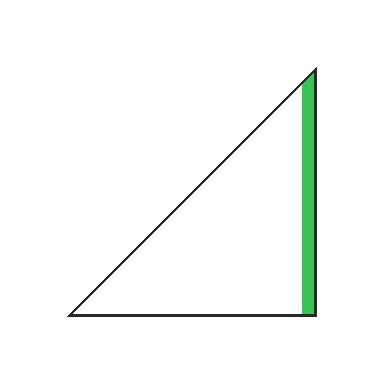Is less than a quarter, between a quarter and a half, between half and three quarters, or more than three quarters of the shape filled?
Less than a quarter.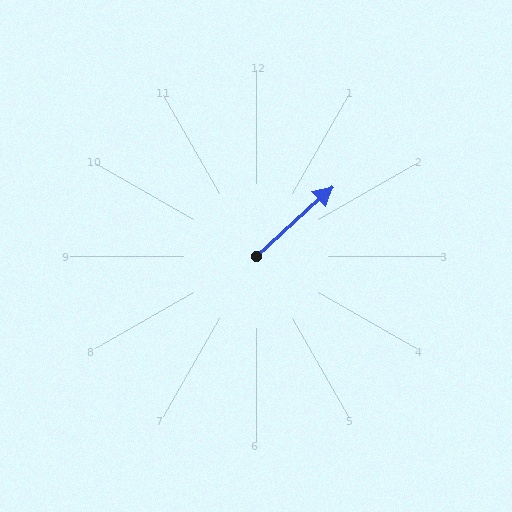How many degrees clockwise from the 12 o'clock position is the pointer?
Approximately 48 degrees.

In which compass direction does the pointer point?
Northeast.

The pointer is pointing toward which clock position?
Roughly 2 o'clock.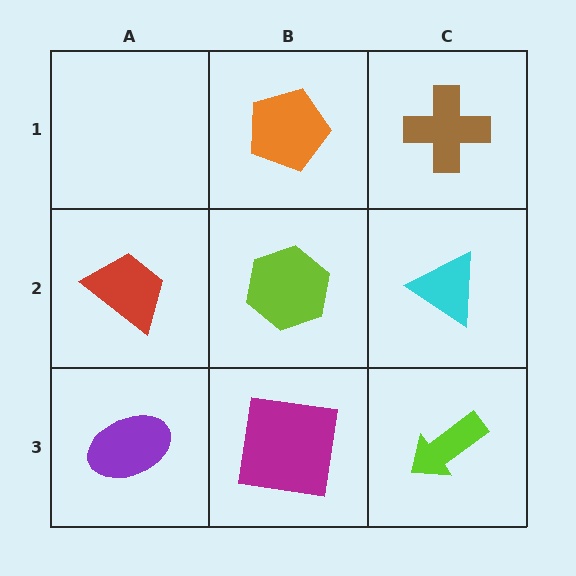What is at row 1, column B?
An orange pentagon.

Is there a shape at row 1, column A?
No, that cell is empty.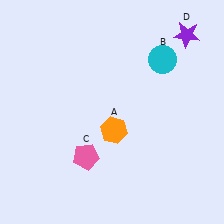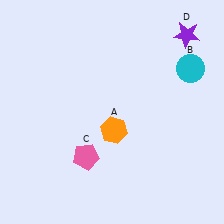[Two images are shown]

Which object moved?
The cyan circle (B) moved right.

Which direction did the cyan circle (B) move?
The cyan circle (B) moved right.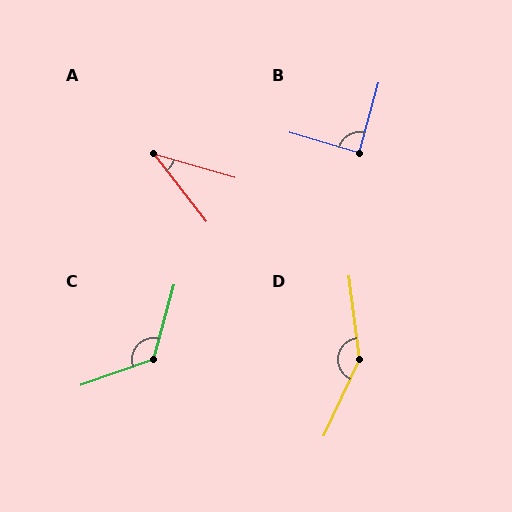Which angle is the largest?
D, at approximately 148 degrees.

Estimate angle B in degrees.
Approximately 89 degrees.